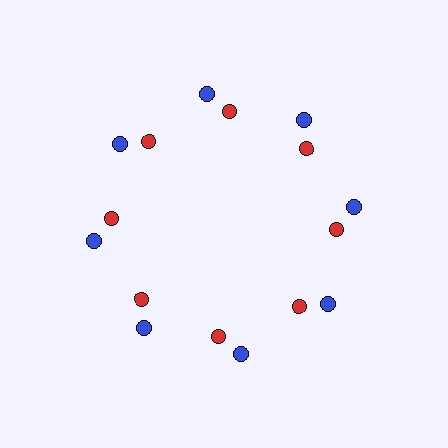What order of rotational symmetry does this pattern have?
This pattern has 8-fold rotational symmetry.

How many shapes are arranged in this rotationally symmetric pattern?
There are 16 shapes, arranged in 8 groups of 2.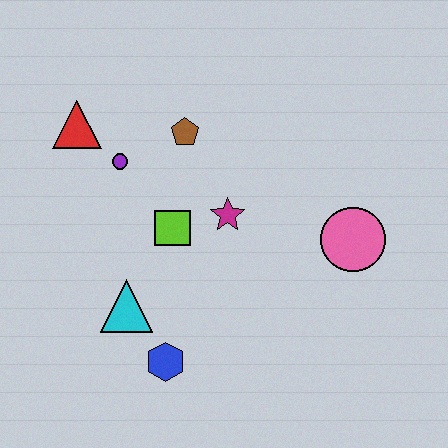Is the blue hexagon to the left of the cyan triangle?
No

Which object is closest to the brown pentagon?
The purple circle is closest to the brown pentagon.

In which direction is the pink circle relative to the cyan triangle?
The pink circle is to the right of the cyan triangle.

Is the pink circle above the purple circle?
No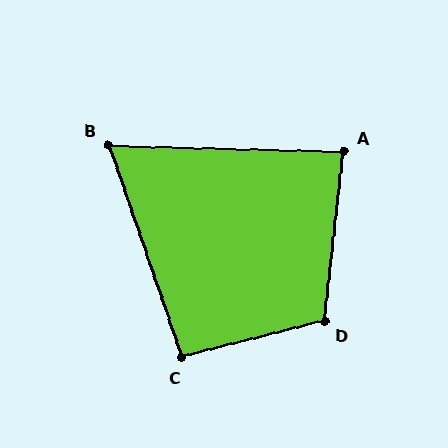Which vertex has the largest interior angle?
D, at approximately 111 degrees.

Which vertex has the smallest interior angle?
B, at approximately 69 degrees.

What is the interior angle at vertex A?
Approximately 85 degrees (approximately right).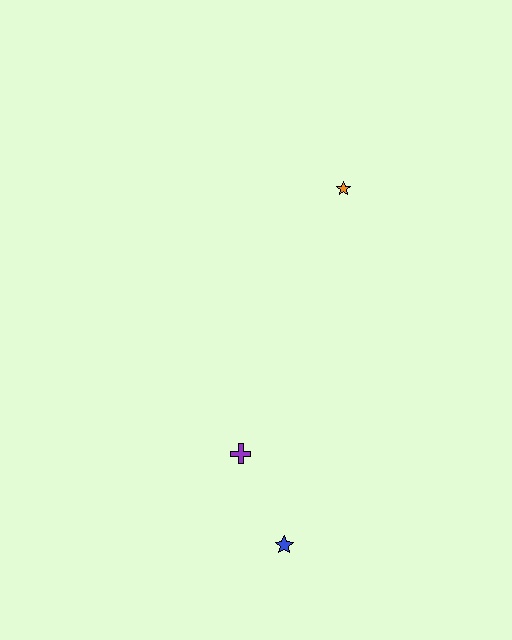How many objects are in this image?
There are 3 objects.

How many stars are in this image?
There are 2 stars.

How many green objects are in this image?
There are no green objects.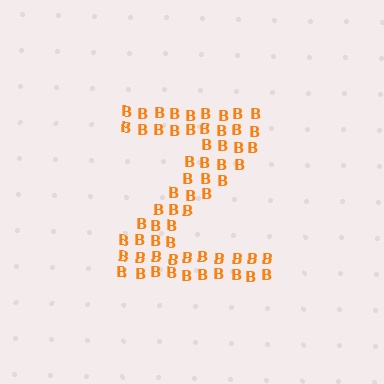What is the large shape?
The large shape is the letter Z.